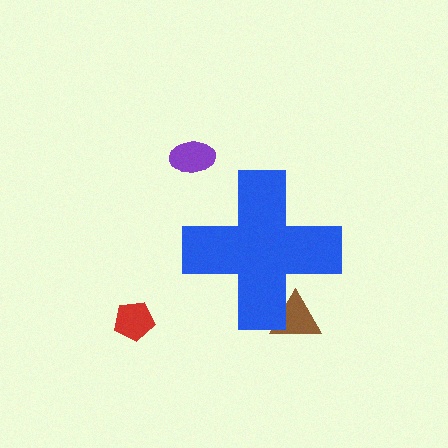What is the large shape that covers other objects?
A blue cross.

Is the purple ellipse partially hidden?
No, the purple ellipse is fully visible.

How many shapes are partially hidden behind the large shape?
1 shape is partially hidden.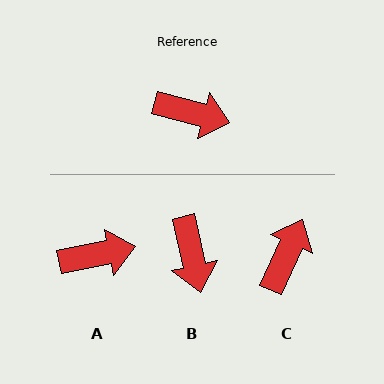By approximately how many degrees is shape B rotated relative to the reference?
Approximately 63 degrees clockwise.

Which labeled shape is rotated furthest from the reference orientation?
C, about 80 degrees away.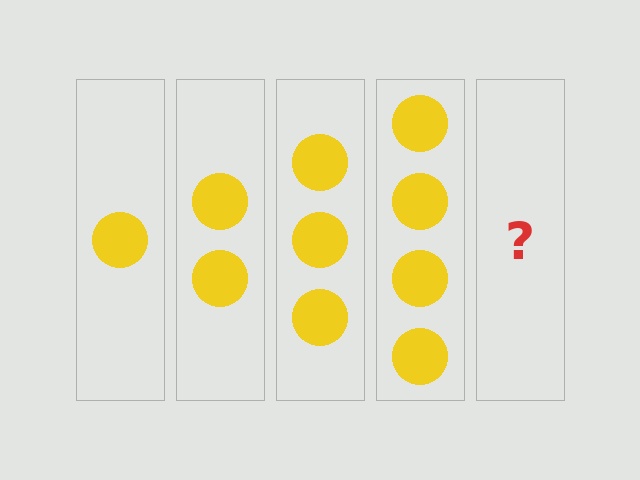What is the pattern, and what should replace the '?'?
The pattern is that each step adds one more circle. The '?' should be 5 circles.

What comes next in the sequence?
The next element should be 5 circles.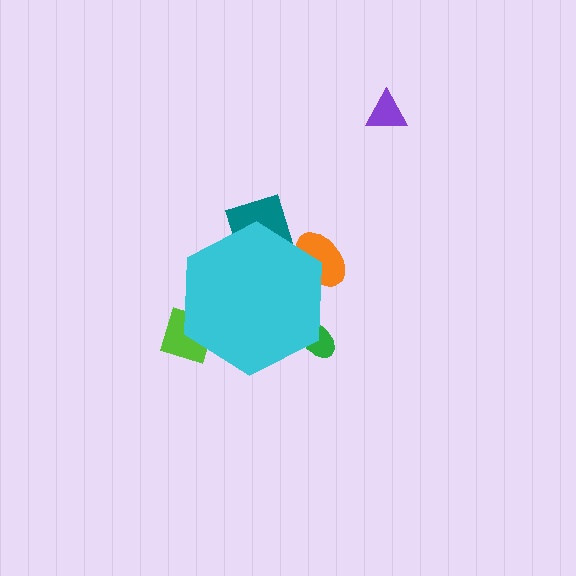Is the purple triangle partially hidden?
No, the purple triangle is fully visible.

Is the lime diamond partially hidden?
Yes, the lime diamond is partially hidden behind the cyan hexagon.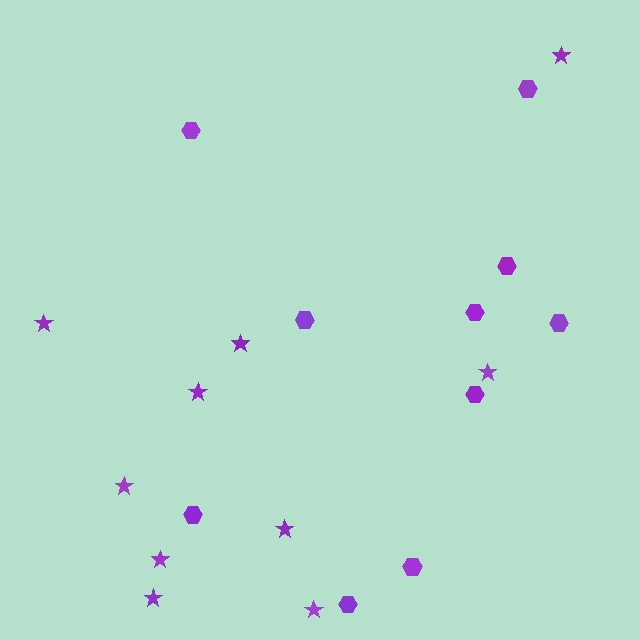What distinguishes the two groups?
There are 2 groups: one group of hexagons (10) and one group of stars (10).